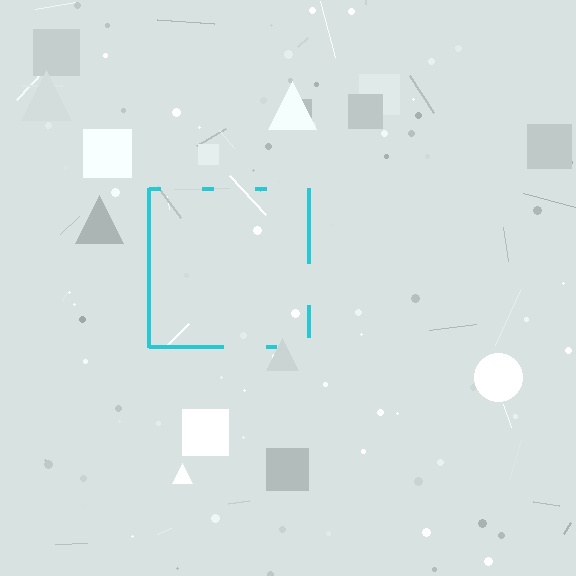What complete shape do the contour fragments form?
The contour fragments form a square.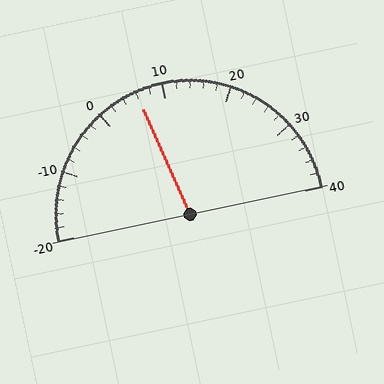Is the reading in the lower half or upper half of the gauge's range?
The reading is in the lower half of the range (-20 to 40).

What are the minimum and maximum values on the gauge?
The gauge ranges from -20 to 40.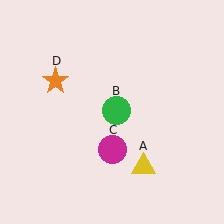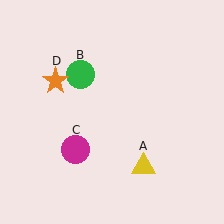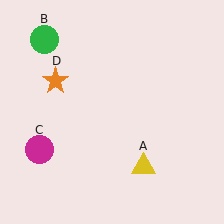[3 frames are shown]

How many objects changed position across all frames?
2 objects changed position: green circle (object B), magenta circle (object C).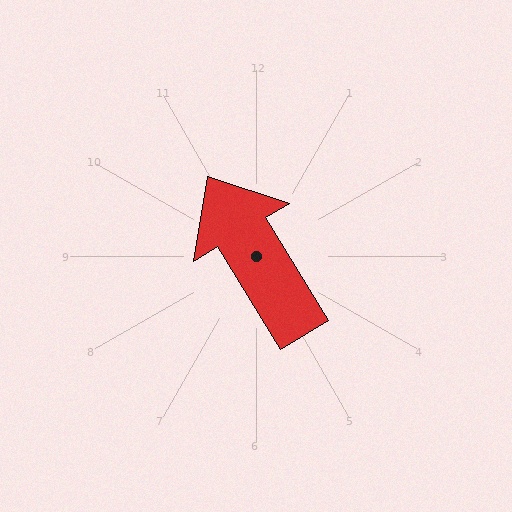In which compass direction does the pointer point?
Northwest.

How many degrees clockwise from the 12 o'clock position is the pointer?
Approximately 329 degrees.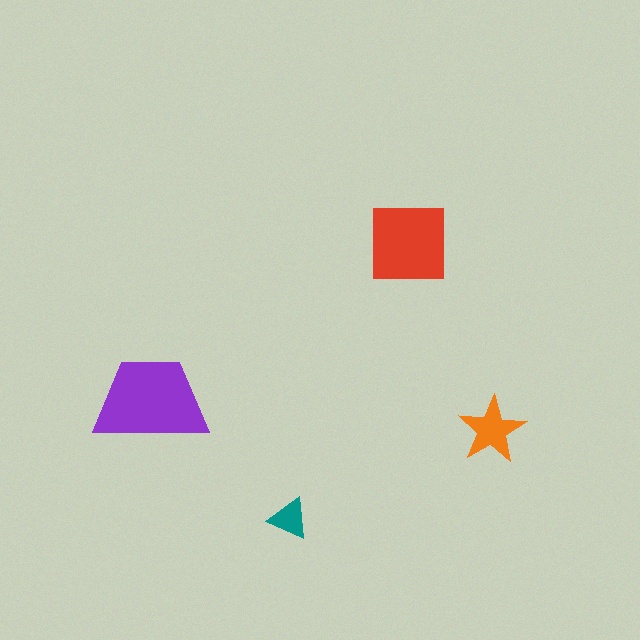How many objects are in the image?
There are 4 objects in the image.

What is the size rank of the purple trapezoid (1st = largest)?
1st.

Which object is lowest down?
The teal triangle is bottommost.